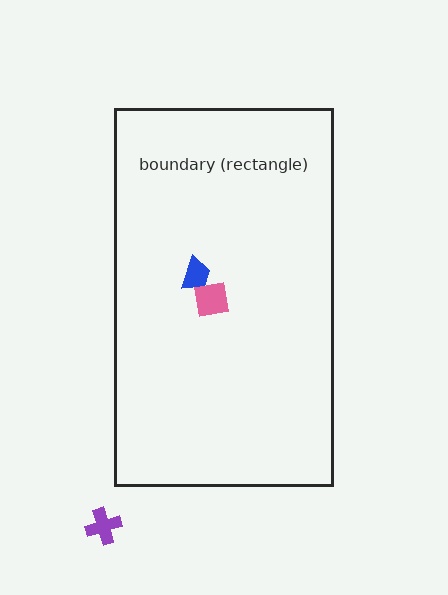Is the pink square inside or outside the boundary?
Inside.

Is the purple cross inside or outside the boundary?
Outside.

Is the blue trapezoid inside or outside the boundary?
Inside.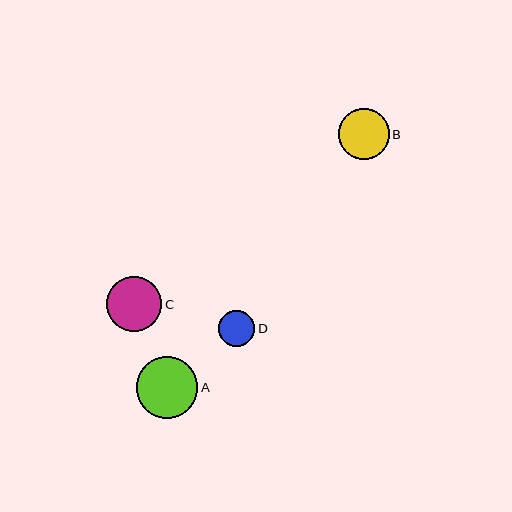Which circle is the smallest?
Circle D is the smallest with a size of approximately 36 pixels.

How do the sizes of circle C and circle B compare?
Circle C and circle B are approximately the same size.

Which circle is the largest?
Circle A is the largest with a size of approximately 61 pixels.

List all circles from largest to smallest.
From largest to smallest: A, C, B, D.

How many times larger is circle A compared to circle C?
Circle A is approximately 1.1 times the size of circle C.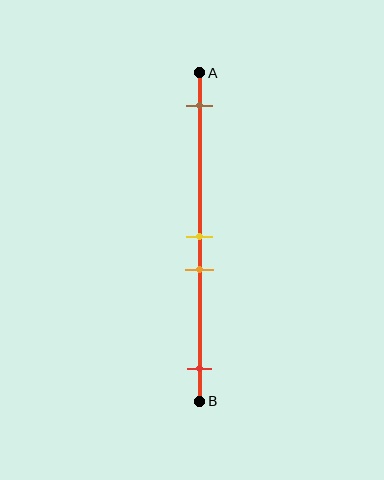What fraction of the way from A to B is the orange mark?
The orange mark is approximately 60% (0.6) of the way from A to B.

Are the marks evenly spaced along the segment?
No, the marks are not evenly spaced.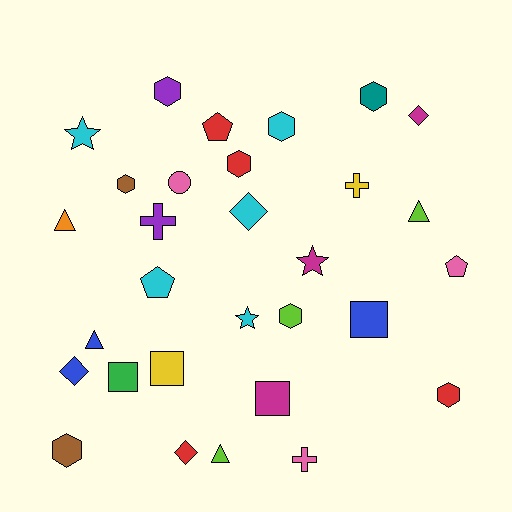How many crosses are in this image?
There are 3 crosses.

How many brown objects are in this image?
There are 2 brown objects.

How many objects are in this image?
There are 30 objects.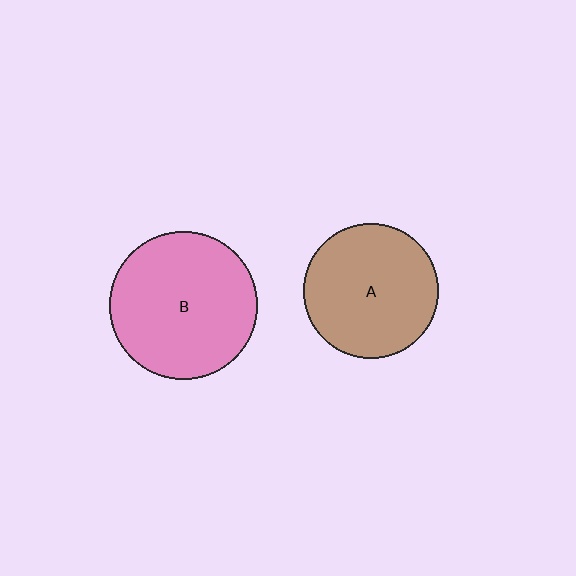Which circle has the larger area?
Circle B (pink).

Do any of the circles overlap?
No, none of the circles overlap.